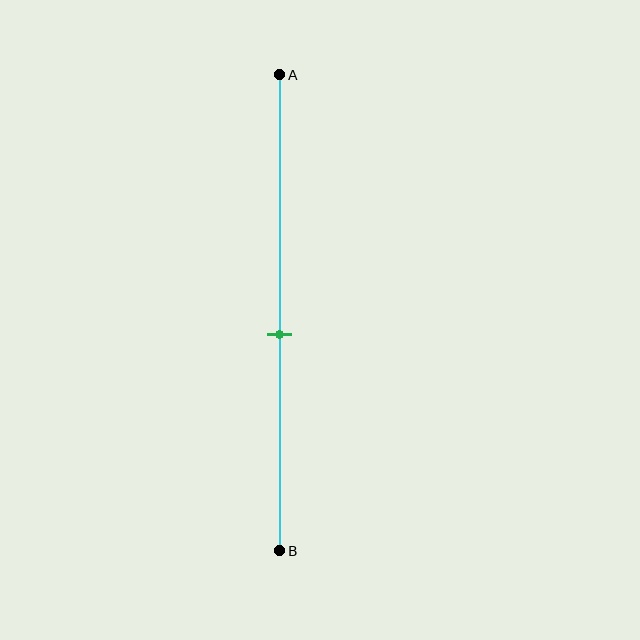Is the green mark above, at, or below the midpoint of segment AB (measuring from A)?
The green mark is below the midpoint of segment AB.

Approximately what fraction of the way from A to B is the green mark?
The green mark is approximately 55% of the way from A to B.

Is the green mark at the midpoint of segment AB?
No, the mark is at about 55% from A, not at the 50% midpoint.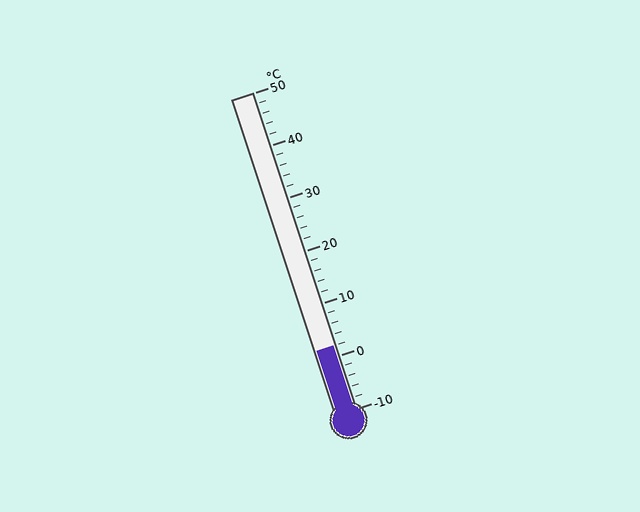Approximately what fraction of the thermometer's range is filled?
The thermometer is filled to approximately 20% of its range.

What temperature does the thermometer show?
The thermometer shows approximately 2°C.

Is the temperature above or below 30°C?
The temperature is below 30°C.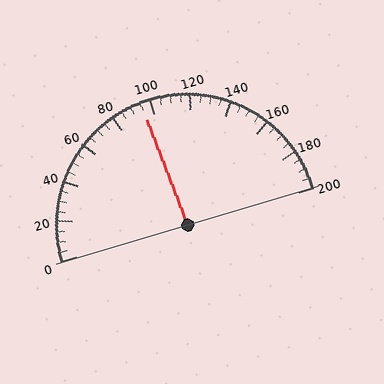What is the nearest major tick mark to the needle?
The nearest major tick mark is 100.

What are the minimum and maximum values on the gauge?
The gauge ranges from 0 to 200.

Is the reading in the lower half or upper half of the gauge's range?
The reading is in the lower half of the range (0 to 200).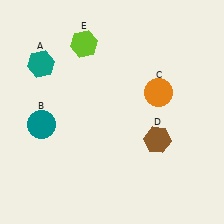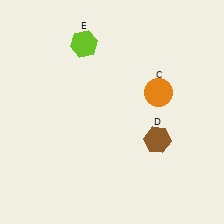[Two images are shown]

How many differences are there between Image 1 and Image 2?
There are 2 differences between the two images.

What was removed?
The teal circle (B), the teal hexagon (A) were removed in Image 2.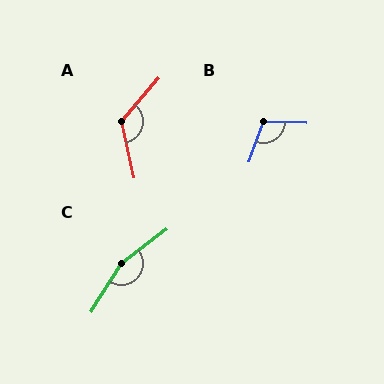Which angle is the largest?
C, at approximately 159 degrees.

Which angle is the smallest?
B, at approximately 107 degrees.